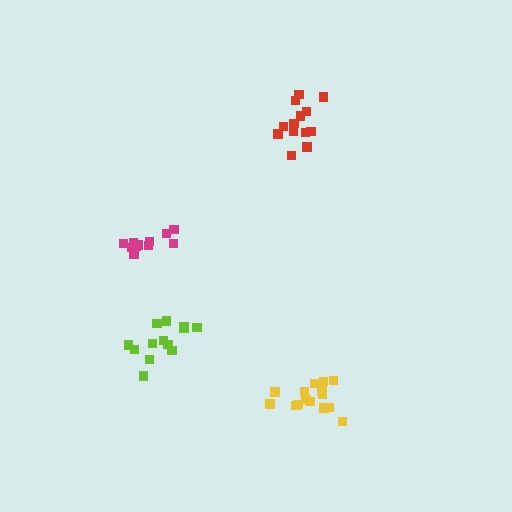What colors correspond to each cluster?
The clusters are colored: yellow, lime, red, magenta.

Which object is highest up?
The red cluster is topmost.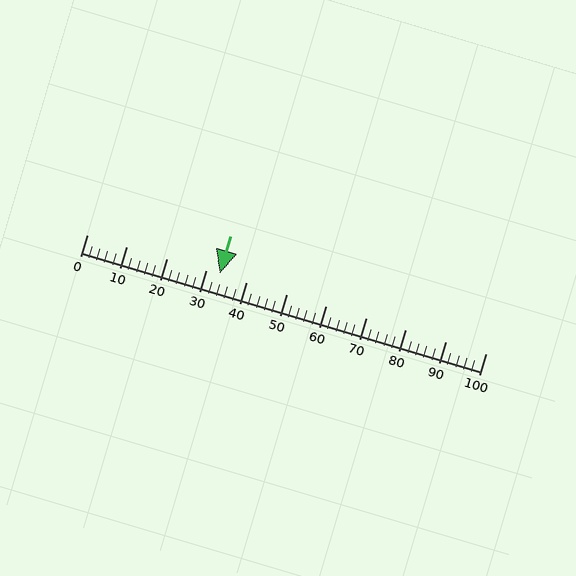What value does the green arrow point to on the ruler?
The green arrow points to approximately 33.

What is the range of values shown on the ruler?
The ruler shows values from 0 to 100.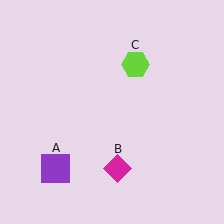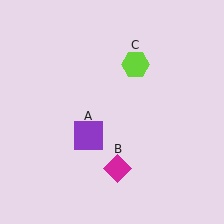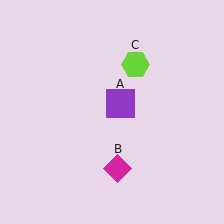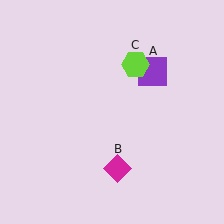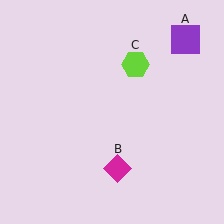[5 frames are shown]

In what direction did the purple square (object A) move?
The purple square (object A) moved up and to the right.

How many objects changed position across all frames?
1 object changed position: purple square (object A).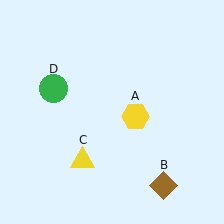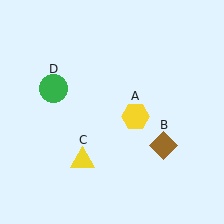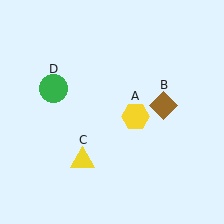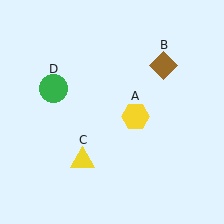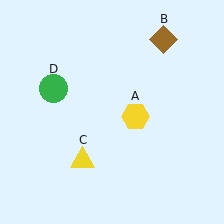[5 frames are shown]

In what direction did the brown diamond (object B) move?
The brown diamond (object B) moved up.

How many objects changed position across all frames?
1 object changed position: brown diamond (object B).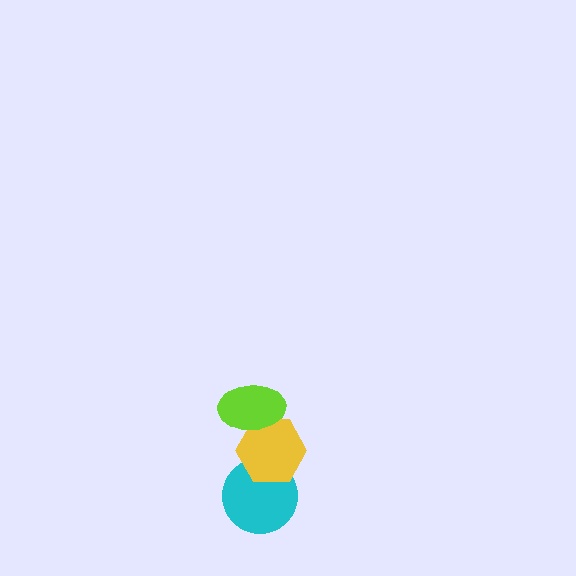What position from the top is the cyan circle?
The cyan circle is 3rd from the top.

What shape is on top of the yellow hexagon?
The lime ellipse is on top of the yellow hexagon.